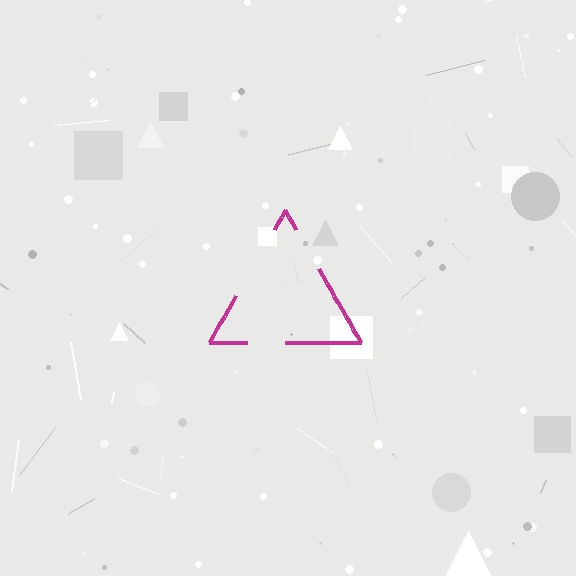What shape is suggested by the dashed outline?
The dashed outline suggests a triangle.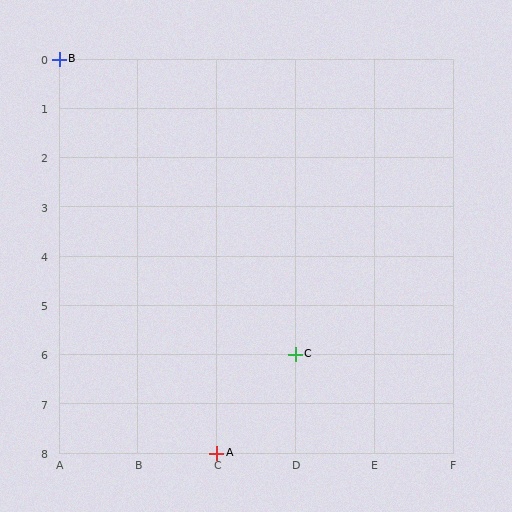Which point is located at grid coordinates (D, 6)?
Point C is at (D, 6).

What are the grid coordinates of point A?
Point A is at grid coordinates (C, 8).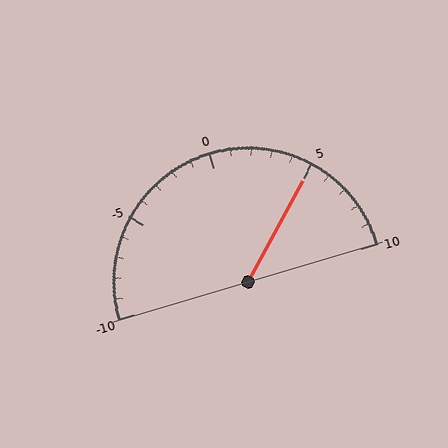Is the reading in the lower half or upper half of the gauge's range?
The reading is in the upper half of the range (-10 to 10).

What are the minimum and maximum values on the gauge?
The gauge ranges from -10 to 10.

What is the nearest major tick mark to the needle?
The nearest major tick mark is 5.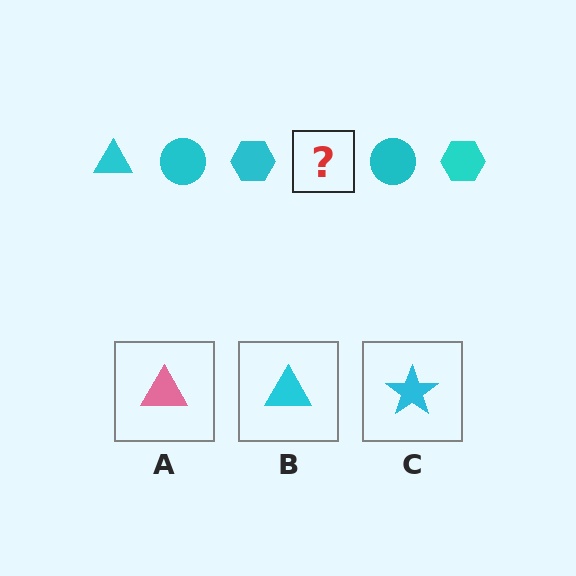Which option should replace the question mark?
Option B.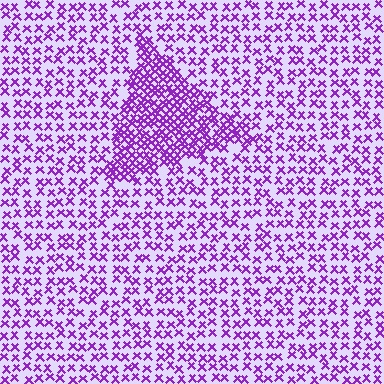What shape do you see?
I see a triangle.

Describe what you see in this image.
The image contains small purple elements arranged at two different densities. A triangle-shaped region is visible where the elements are more densely packed than the surrounding area.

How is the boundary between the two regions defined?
The boundary is defined by a change in element density (approximately 2.1x ratio). All elements are the same color, size, and shape.